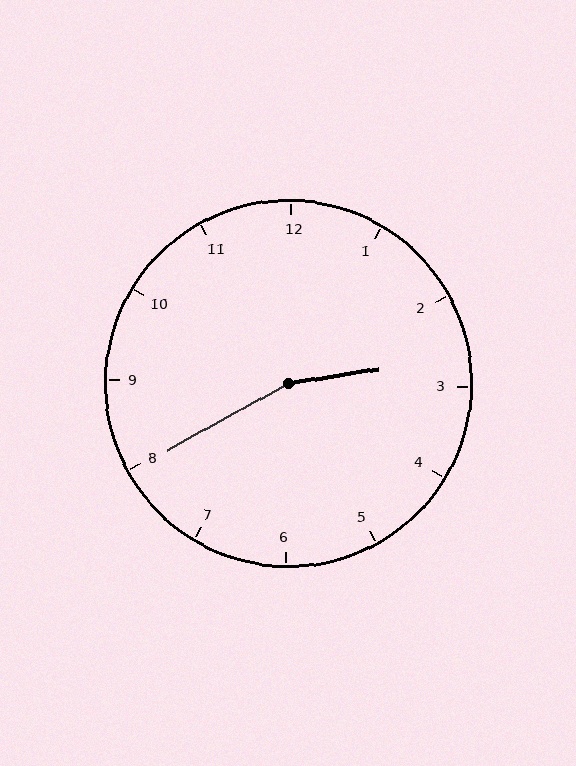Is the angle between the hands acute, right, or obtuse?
It is obtuse.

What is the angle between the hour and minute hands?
Approximately 160 degrees.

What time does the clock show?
2:40.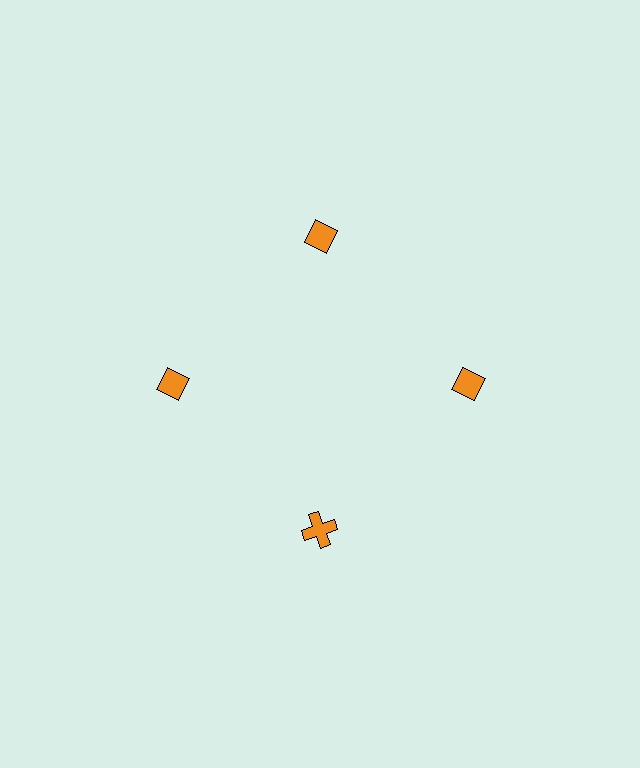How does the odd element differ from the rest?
It has a different shape: cross instead of diamond.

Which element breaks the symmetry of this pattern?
The orange cross at roughly the 6 o'clock position breaks the symmetry. All other shapes are orange diamonds.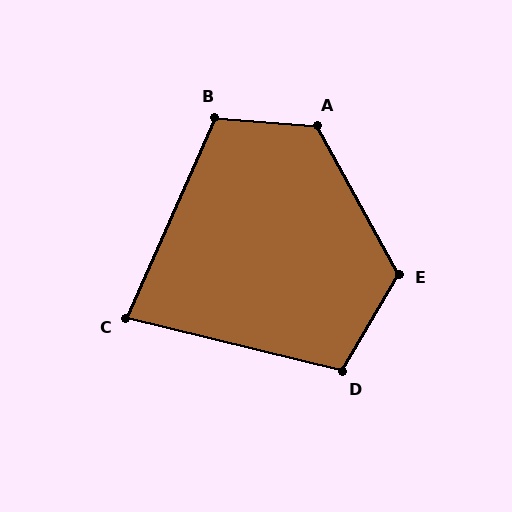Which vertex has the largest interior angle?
A, at approximately 123 degrees.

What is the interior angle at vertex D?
Approximately 107 degrees (obtuse).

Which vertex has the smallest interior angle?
C, at approximately 80 degrees.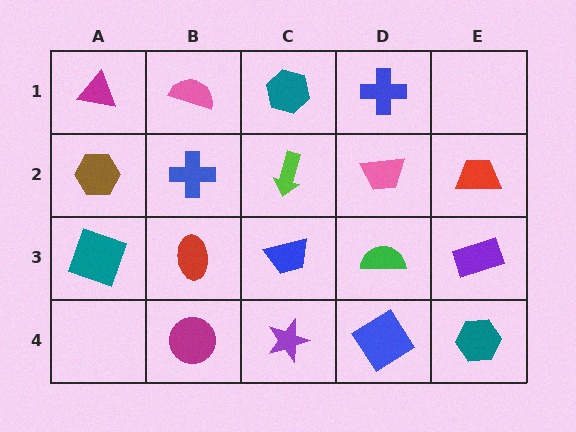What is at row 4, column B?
A magenta circle.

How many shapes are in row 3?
5 shapes.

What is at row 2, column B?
A blue cross.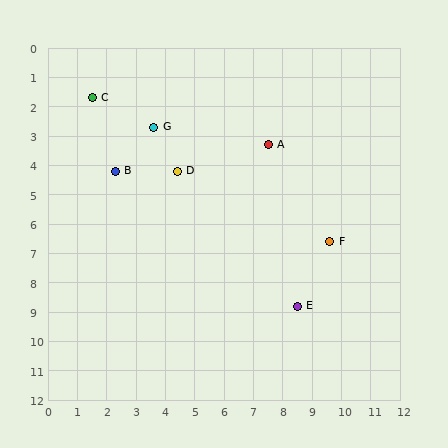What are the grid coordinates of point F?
Point F is at approximately (9.6, 6.6).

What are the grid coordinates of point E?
Point E is at approximately (8.5, 8.8).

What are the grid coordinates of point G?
Point G is at approximately (3.6, 2.7).